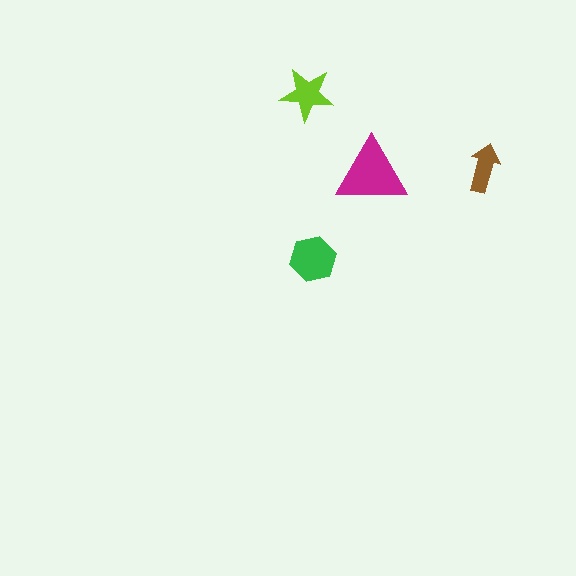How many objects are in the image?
There are 4 objects in the image.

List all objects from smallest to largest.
The brown arrow, the lime star, the green hexagon, the magenta triangle.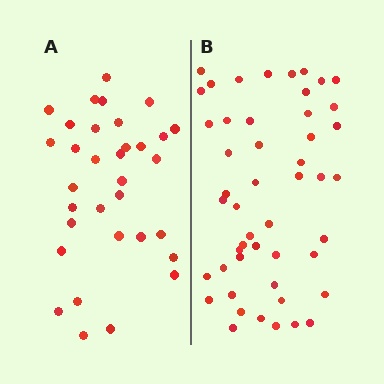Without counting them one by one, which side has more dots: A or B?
Region B (the right region) has more dots.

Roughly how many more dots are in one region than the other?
Region B has approximately 15 more dots than region A.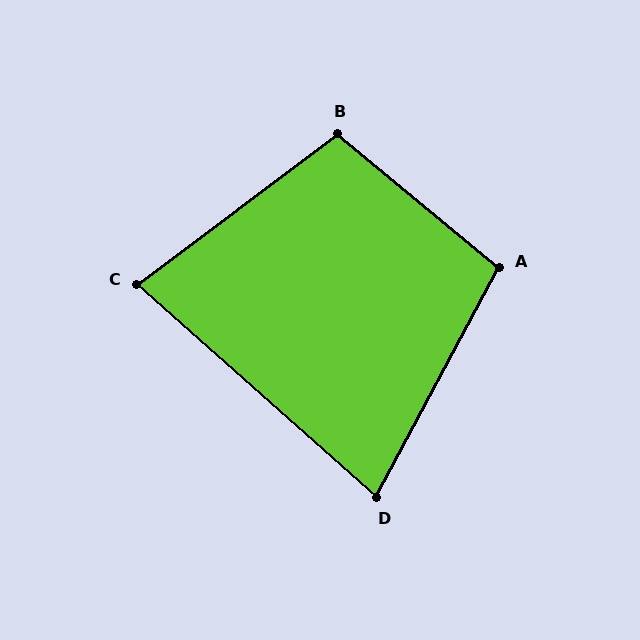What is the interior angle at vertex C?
Approximately 78 degrees (acute).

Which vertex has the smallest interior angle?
D, at approximately 76 degrees.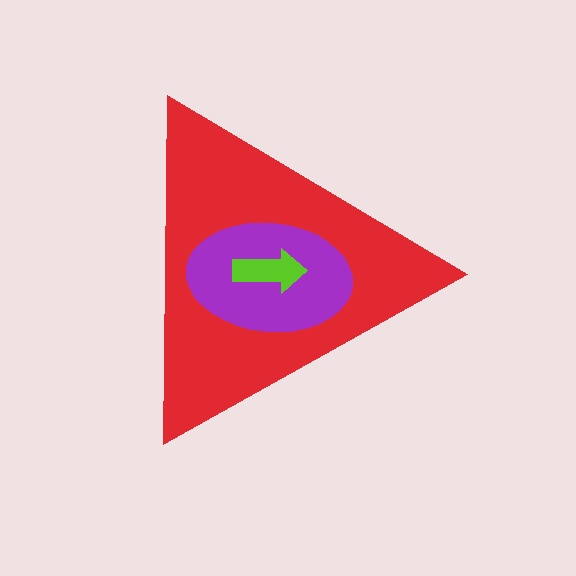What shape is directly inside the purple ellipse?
The lime arrow.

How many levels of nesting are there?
3.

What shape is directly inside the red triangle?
The purple ellipse.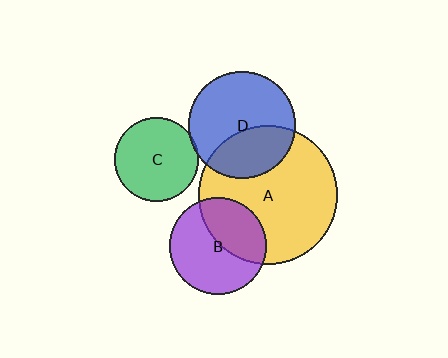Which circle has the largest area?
Circle A (yellow).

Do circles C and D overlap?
Yes.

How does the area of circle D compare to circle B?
Approximately 1.2 times.